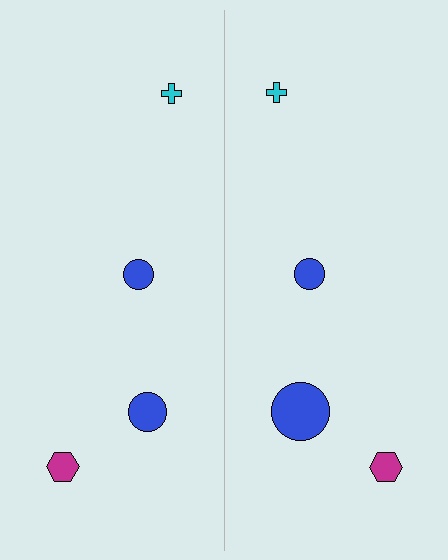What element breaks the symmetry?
The blue circle on the right side has a different size than its mirror counterpart.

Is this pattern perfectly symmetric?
No, the pattern is not perfectly symmetric. The blue circle on the right side has a different size than its mirror counterpart.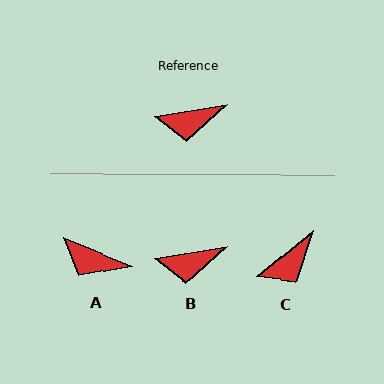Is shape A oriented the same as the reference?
No, it is off by about 31 degrees.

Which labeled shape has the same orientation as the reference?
B.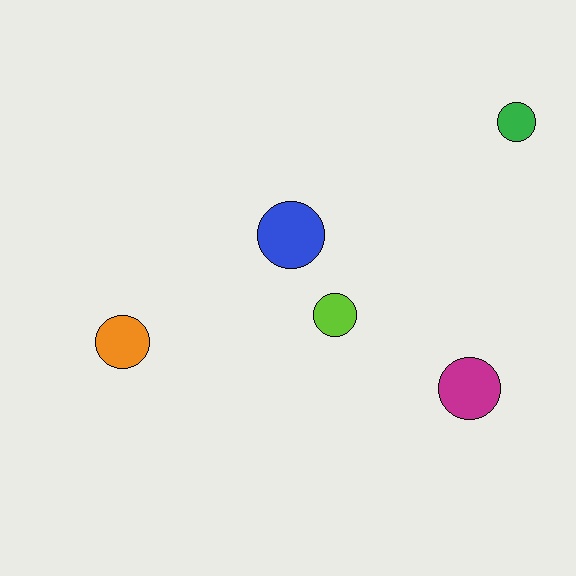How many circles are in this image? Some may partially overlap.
There are 5 circles.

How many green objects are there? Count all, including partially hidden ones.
There is 1 green object.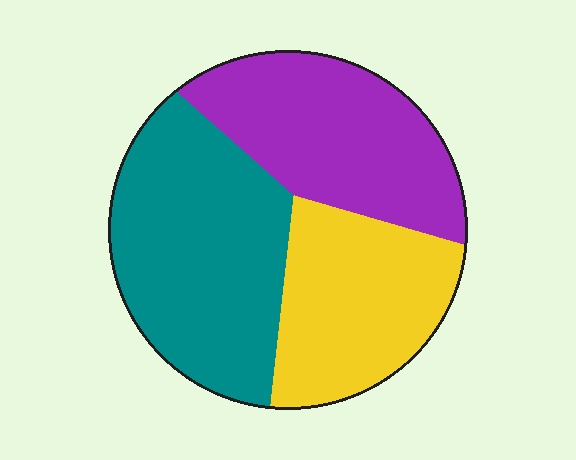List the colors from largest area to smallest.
From largest to smallest: teal, purple, yellow.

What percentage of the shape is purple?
Purple covers around 30% of the shape.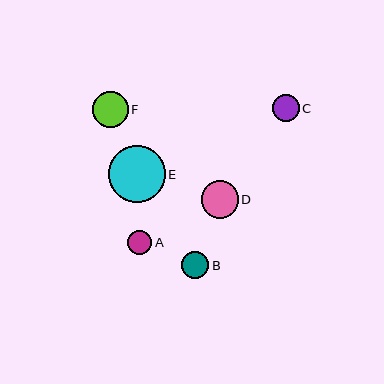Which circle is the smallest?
Circle A is the smallest with a size of approximately 25 pixels.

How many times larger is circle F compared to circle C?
Circle F is approximately 1.3 times the size of circle C.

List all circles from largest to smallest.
From largest to smallest: E, D, F, B, C, A.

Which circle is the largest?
Circle E is the largest with a size of approximately 57 pixels.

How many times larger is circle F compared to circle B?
Circle F is approximately 1.3 times the size of circle B.